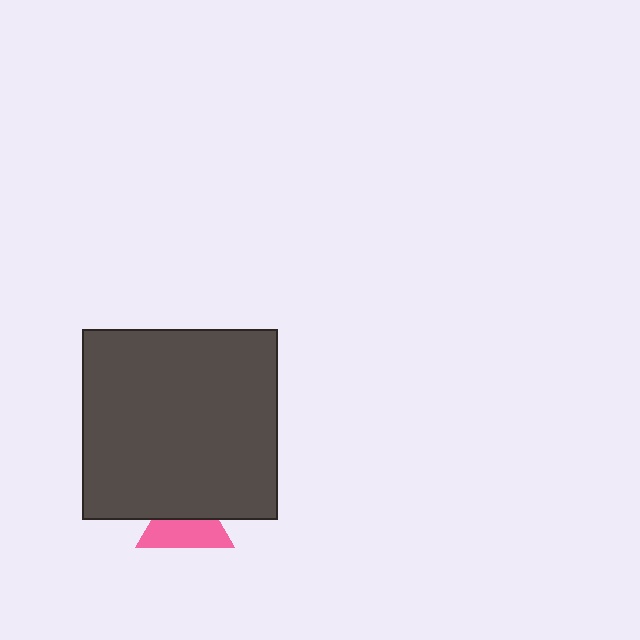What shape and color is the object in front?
The object in front is a dark gray rectangle.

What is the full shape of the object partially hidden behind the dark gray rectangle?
The partially hidden object is a pink triangle.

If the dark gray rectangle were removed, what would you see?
You would see the complete pink triangle.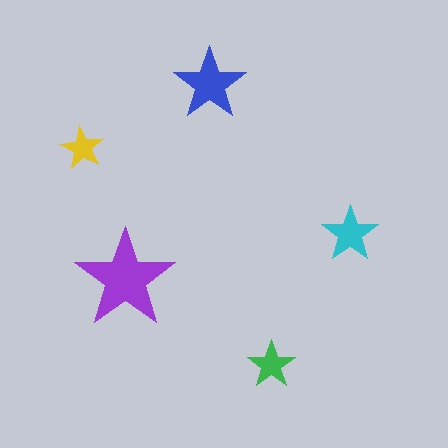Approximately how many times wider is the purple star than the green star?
About 2 times wider.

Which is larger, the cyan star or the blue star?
The blue one.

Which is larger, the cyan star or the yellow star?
The cyan one.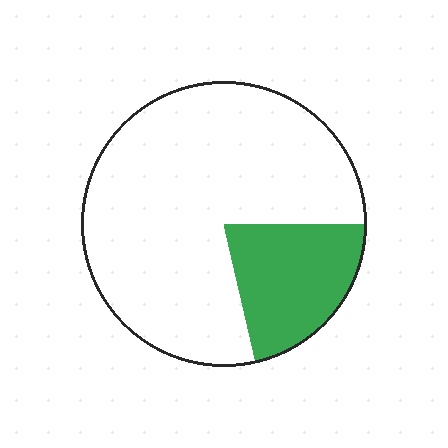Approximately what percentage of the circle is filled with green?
Approximately 20%.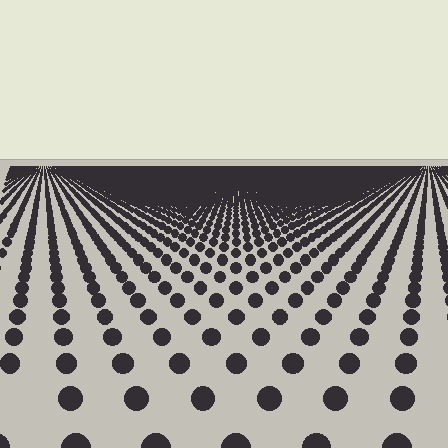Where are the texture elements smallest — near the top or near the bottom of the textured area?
Near the top.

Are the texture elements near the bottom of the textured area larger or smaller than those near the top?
Larger. Near the bottom, elements are closer to the viewer and appear at a bigger on-screen size.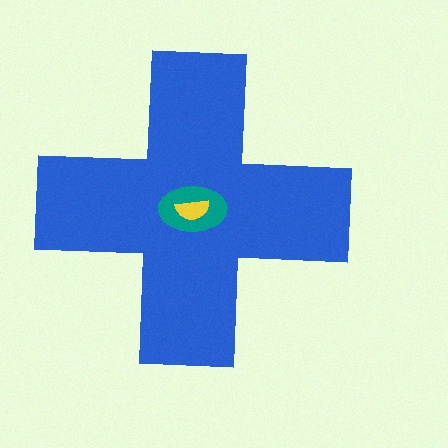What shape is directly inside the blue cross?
The teal ellipse.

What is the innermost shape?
The yellow semicircle.